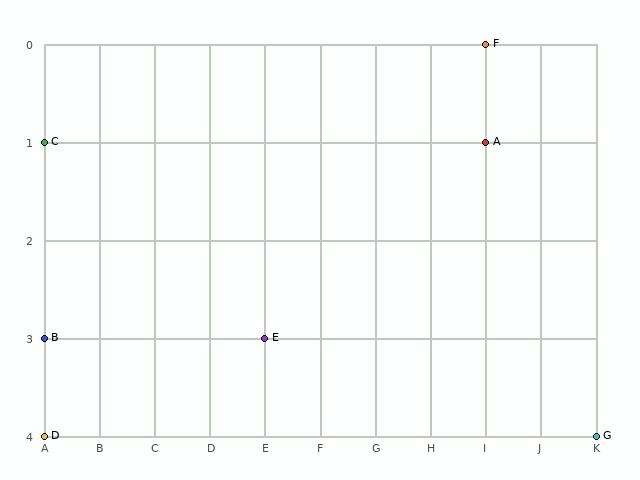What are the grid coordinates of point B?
Point B is at grid coordinates (A, 3).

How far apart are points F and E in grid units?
Points F and E are 4 columns and 3 rows apart (about 5.0 grid units diagonally).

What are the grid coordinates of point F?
Point F is at grid coordinates (I, 0).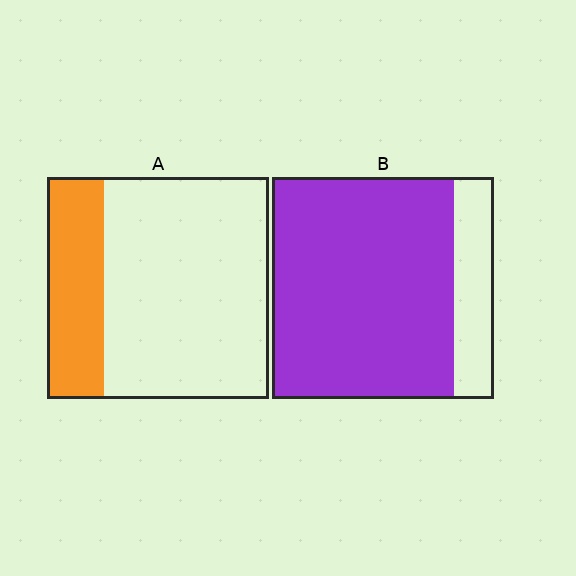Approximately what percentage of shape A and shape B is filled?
A is approximately 25% and B is approximately 80%.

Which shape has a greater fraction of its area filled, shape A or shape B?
Shape B.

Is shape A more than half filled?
No.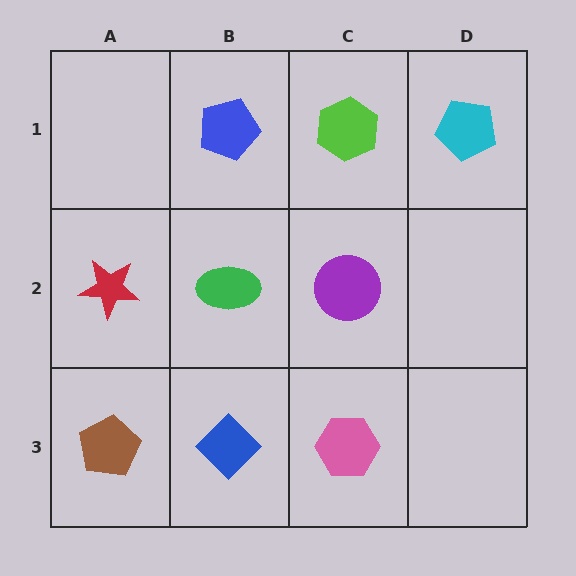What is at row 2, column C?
A purple circle.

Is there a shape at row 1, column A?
No, that cell is empty.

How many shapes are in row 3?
3 shapes.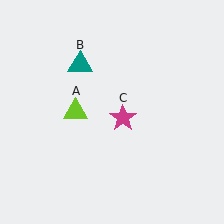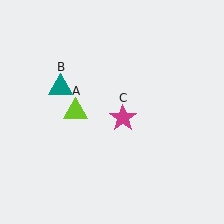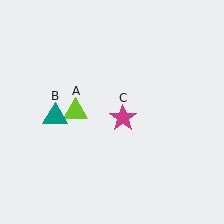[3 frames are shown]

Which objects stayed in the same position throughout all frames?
Lime triangle (object A) and magenta star (object C) remained stationary.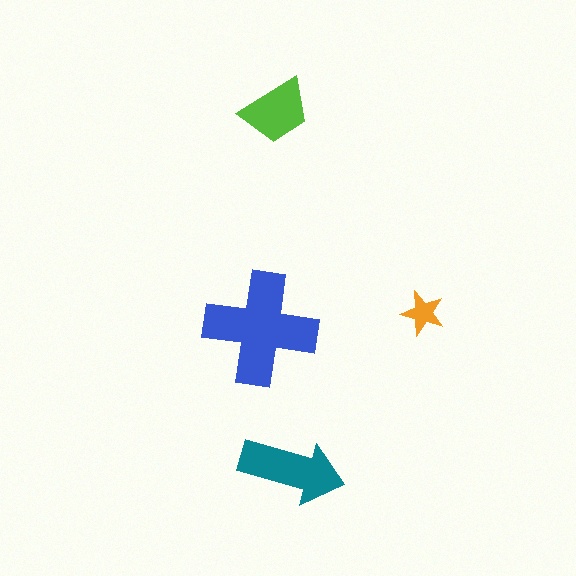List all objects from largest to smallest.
The blue cross, the teal arrow, the lime trapezoid, the orange star.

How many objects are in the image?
There are 4 objects in the image.